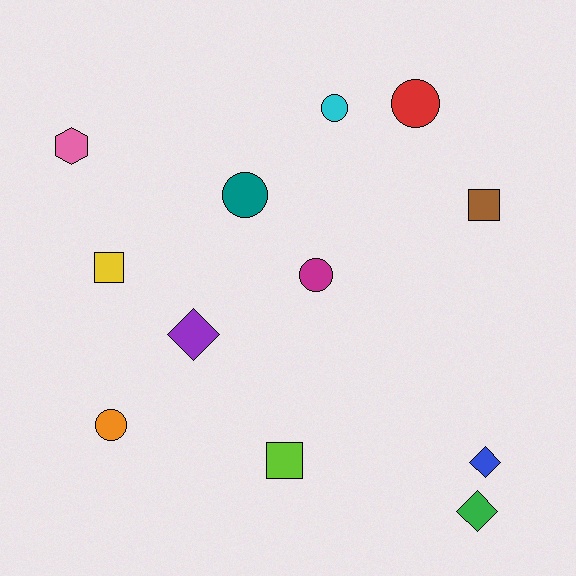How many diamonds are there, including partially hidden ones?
There are 3 diamonds.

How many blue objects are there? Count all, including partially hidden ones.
There is 1 blue object.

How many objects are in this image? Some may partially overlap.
There are 12 objects.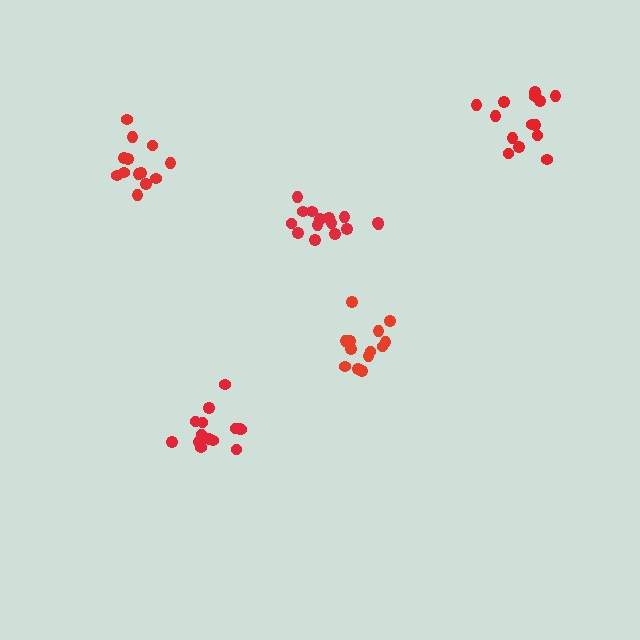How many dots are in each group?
Group 1: 14 dots, Group 2: 15 dots, Group 3: 14 dots, Group 4: 13 dots, Group 5: 13 dots (69 total).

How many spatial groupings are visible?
There are 5 spatial groupings.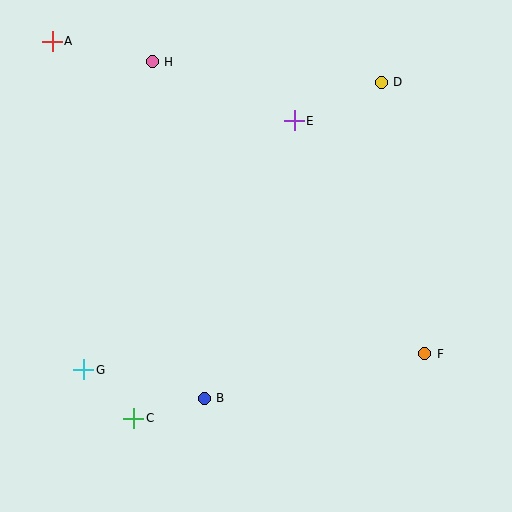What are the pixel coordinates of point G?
Point G is at (84, 370).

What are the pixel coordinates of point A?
Point A is at (52, 41).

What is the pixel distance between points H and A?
The distance between H and A is 102 pixels.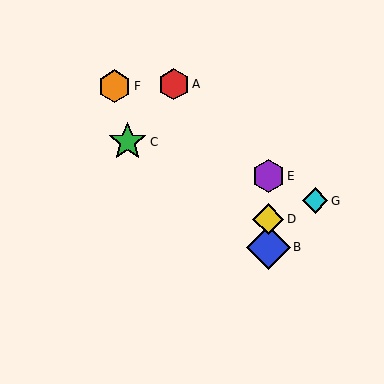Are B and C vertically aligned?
No, B is at x≈268 and C is at x≈128.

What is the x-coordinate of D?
Object D is at x≈268.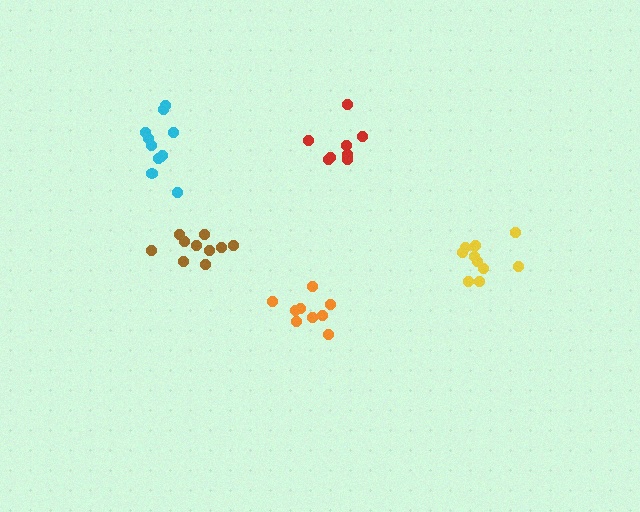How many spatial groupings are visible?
There are 5 spatial groupings.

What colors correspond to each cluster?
The clusters are colored: red, yellow, cyan, orange, brown.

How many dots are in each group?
Group 1: 8 dots, Group 2: 11 dots, Group 3: 11 dots, Group 4: 9 dots, Group 5: 10 dots (49 total).